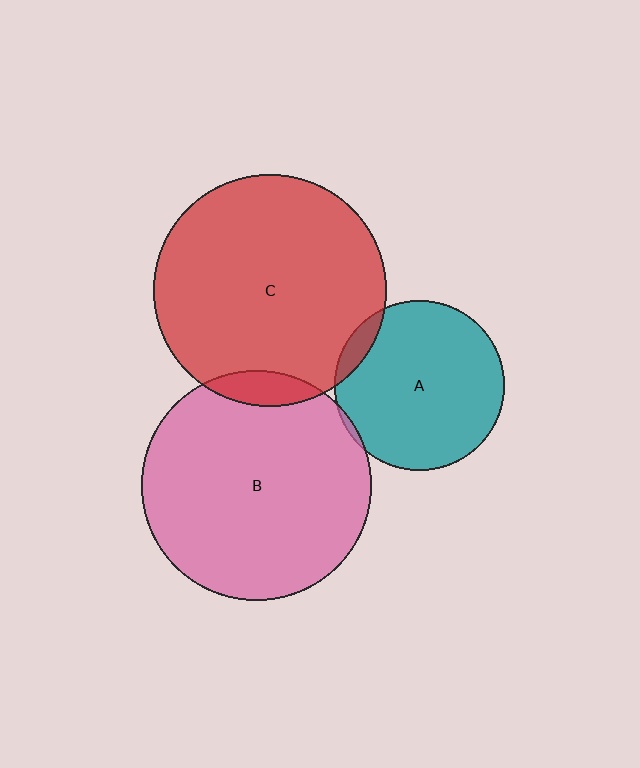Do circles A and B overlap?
Yes.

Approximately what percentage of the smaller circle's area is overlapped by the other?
Approximately 5%.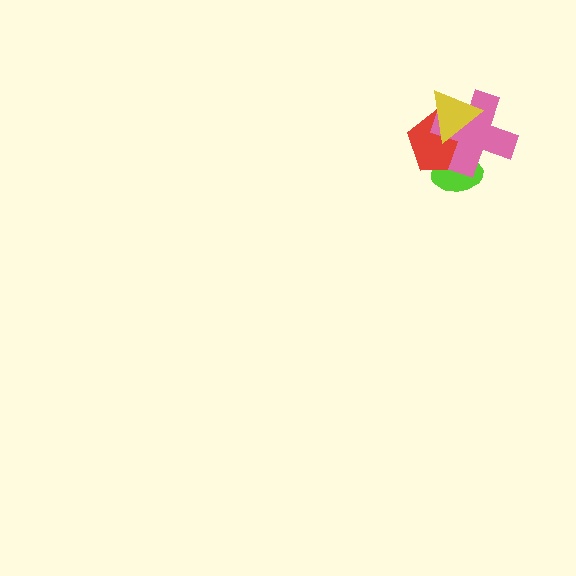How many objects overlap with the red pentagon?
3 objects overlap with the red pentagon.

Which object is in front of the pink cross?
The yellow triangle is in front of the pink cross.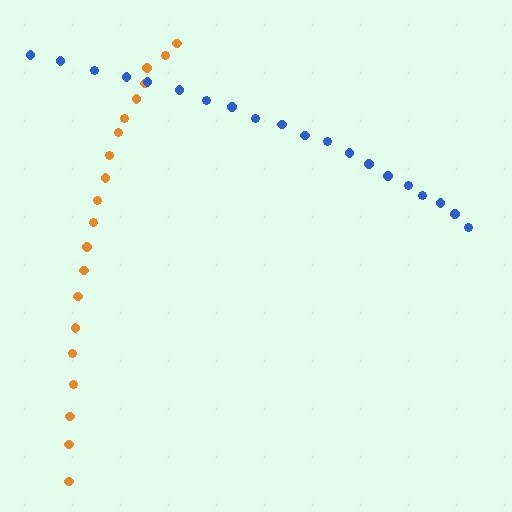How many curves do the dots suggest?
There are 2 distinct paths.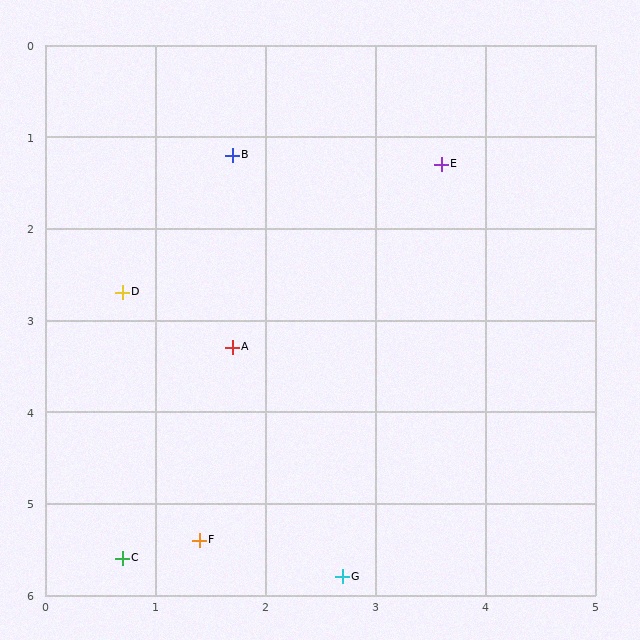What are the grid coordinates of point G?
Point G is at approximately (2.7, 5.8).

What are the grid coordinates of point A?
Point A is at approximately (1.7, 3.3).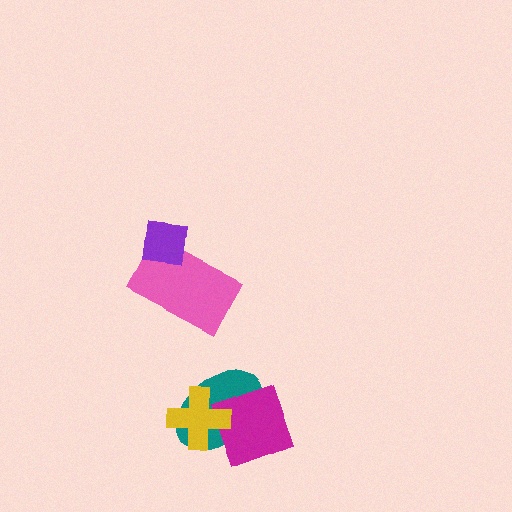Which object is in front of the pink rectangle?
The purple square is in front of the pink rectangle.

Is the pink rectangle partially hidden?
Yes, it is partially covered by another shape.